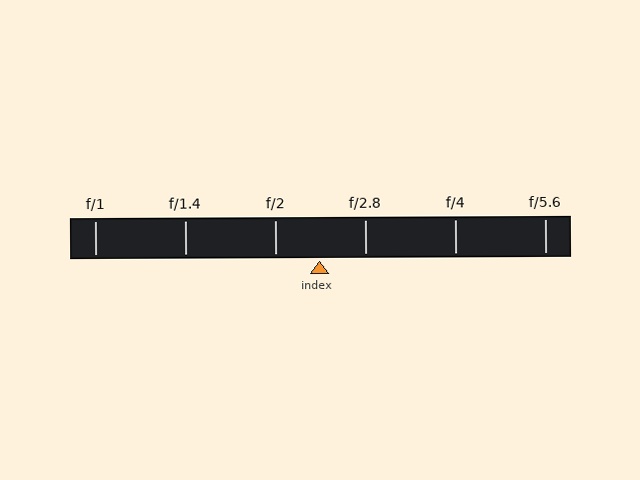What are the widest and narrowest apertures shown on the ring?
The widest aperture shown is f/1 and the narrowest is f/5.6.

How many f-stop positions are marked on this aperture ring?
There are 6 f-stop positions marked.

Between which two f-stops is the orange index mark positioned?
The index mark is between f/2 and f/2.8.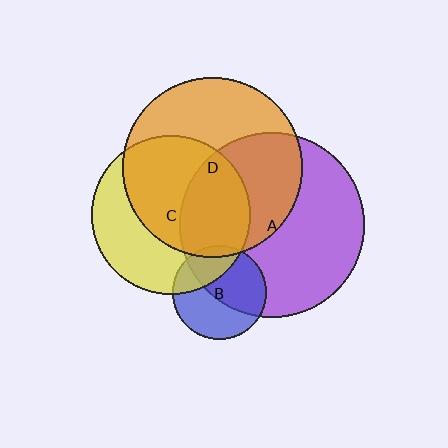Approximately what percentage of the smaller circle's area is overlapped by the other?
Approximately 55%.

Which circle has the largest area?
Circle A (purple).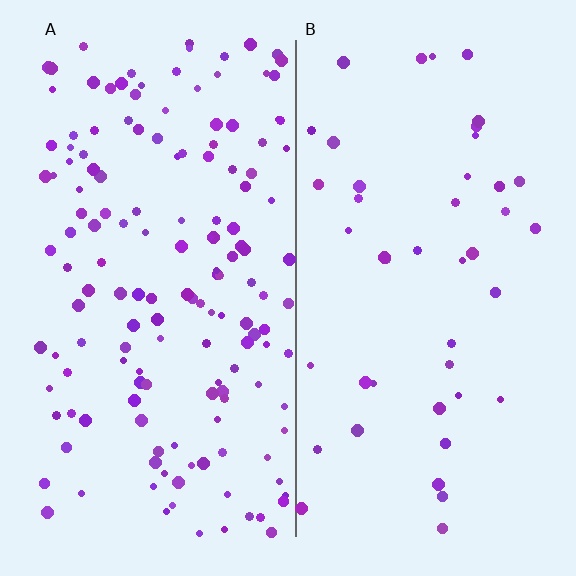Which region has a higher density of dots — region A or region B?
A (the left).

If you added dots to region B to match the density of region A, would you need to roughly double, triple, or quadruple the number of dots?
Approximately triple.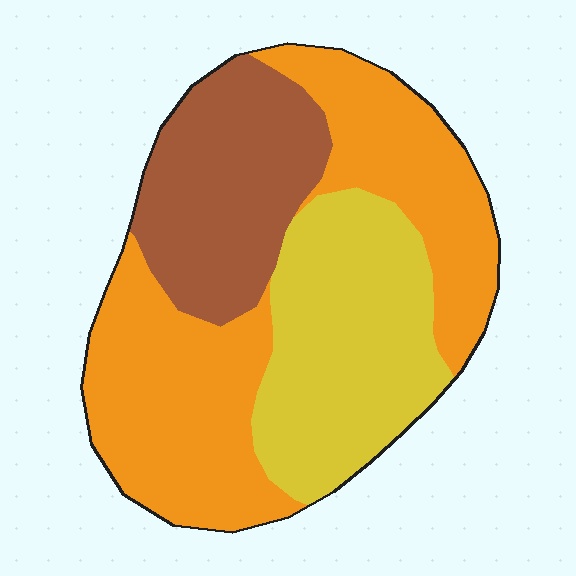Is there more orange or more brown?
Orange.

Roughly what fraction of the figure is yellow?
Yellow takes up between a quarter and a half of the figure.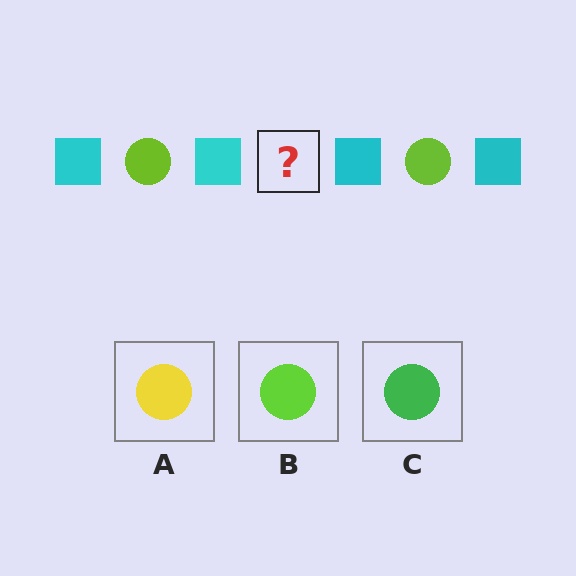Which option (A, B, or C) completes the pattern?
B.